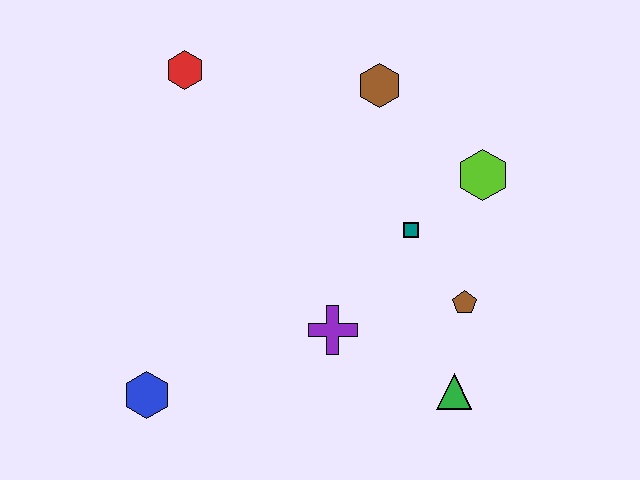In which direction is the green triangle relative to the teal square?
The green triangle is below the teal square.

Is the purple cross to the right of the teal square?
No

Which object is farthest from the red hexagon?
The green triangle is farthest from the red hexagon.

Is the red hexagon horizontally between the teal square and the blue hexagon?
Yes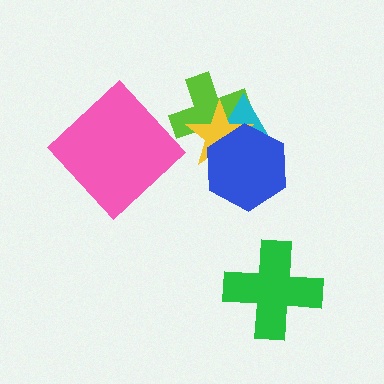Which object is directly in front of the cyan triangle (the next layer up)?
The yellow star is directly in front of the cyan triangle.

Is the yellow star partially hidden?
Yes, it is partially covered by another shape.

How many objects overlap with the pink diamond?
0 objects overlap with the pink diamond.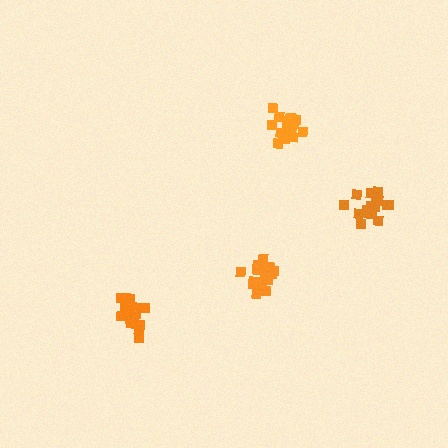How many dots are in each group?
Group 1: 17 dots, Group 2: 18 dots, Group 3: 17 dots, Group 4: 18 dots (70 total).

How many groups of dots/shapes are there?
There are 4 groups.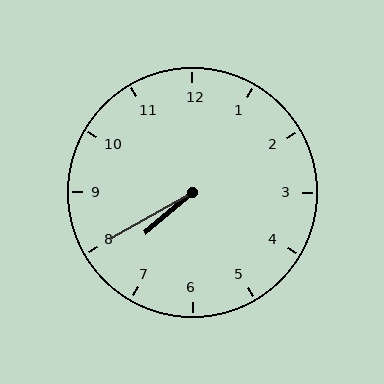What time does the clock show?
7:40.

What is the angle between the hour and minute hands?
Approximately 10 degrees.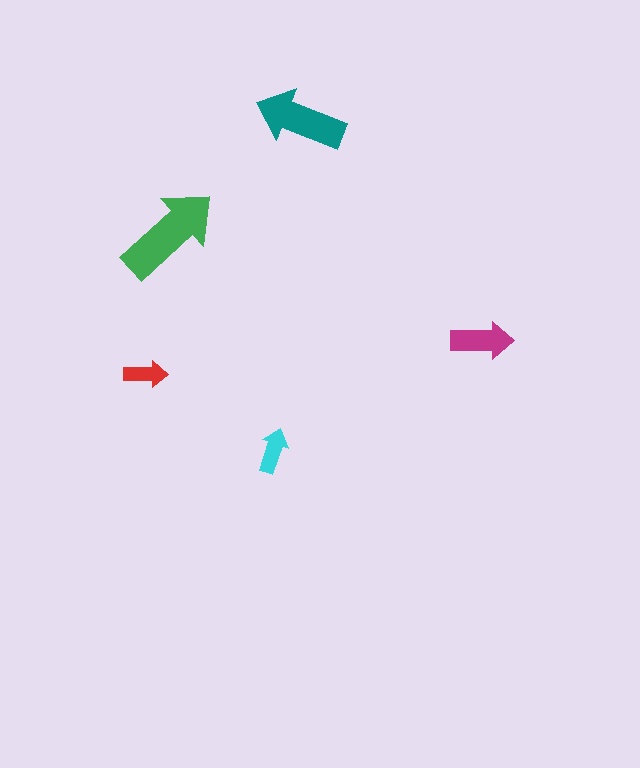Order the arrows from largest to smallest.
the green one, the teal one, the magenta one, the cyan one, the red one.